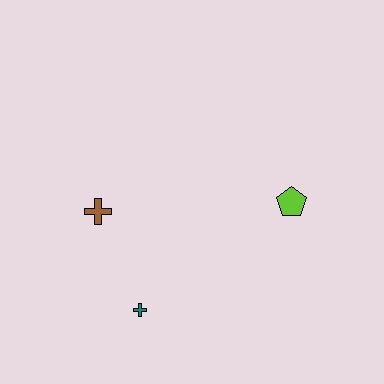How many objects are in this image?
There are 3 objects.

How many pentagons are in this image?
There is 1 pentagon.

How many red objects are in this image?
There are no red objects.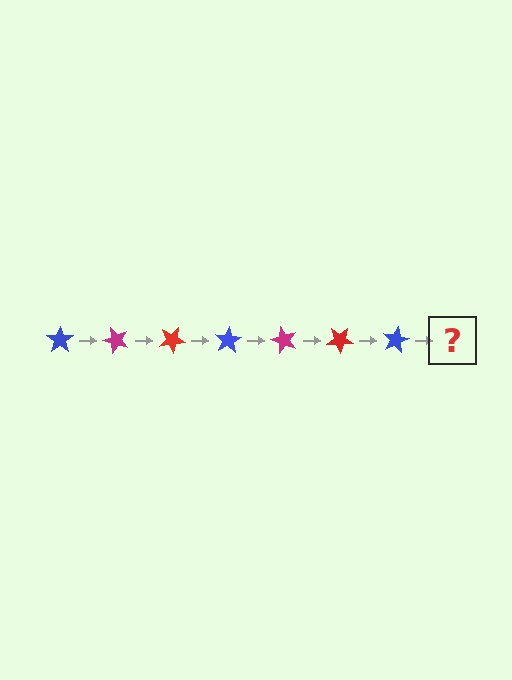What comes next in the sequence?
The next element should be a magenta star, rotated 350 degrees from the start.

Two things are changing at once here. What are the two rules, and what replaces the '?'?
The two rules are that it rotates 50 degrees each step and the color cycles through blue, magenta, and red. The '?' should be a magenta star, rotated 350 degrees from the start.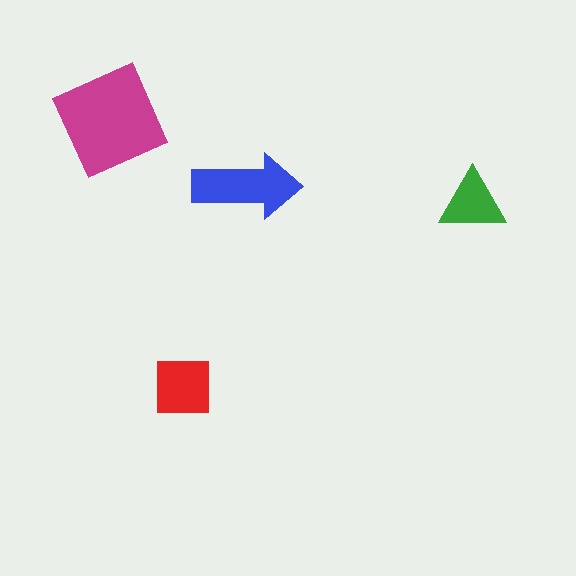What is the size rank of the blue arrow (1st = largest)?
2nd.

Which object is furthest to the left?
The magenta diamond is leftmost.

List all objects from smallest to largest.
The green triangle, the red square, the blue arrow, the magenta diamond.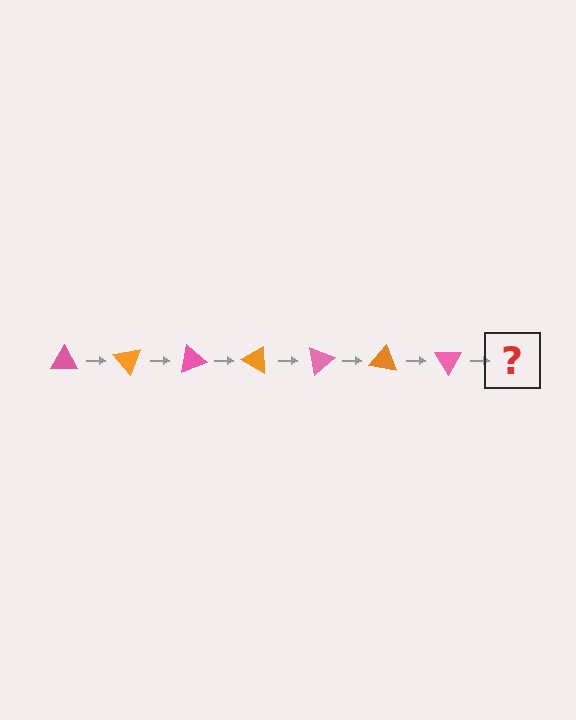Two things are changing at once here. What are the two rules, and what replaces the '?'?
The two rules are that it rotates 50 degrees each step and the color cycles through pink and orange. The '?' should be an orange triangle, rotated 350 degrees from the start.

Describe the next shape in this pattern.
It should be an orange triangle, rotated 350 degrees from the start.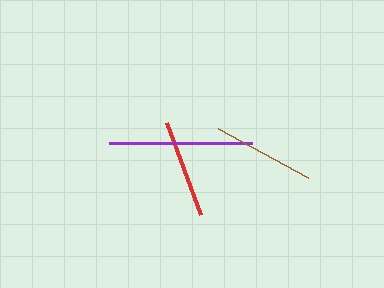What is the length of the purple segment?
The purple segment is approximately 143 pixels long.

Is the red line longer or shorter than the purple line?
The purple line is longer than the red line.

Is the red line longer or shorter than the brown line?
The brown line is longer than the red line.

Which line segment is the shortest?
The red line is the shortest at approximately 98 pixels.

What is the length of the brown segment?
The brown segment is approximately 102 pixels long.